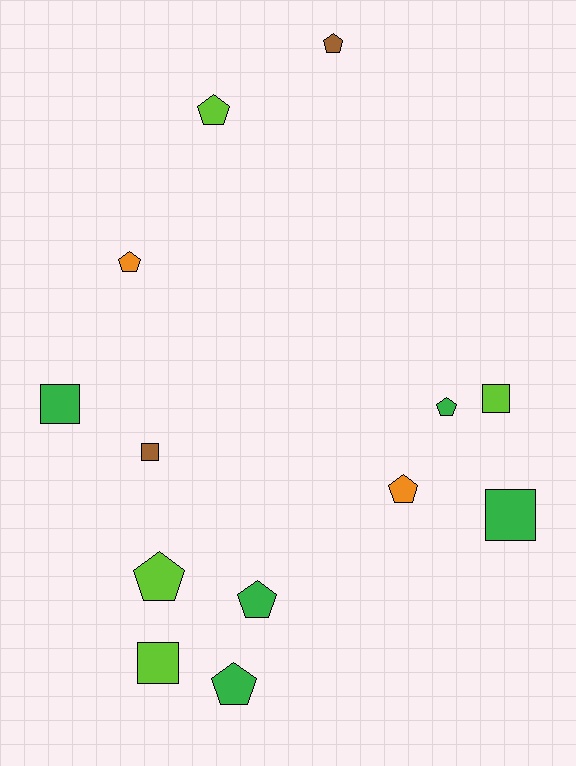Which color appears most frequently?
Green, with 5 objects.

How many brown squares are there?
There is 1 brown square.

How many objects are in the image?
There are 13 objects.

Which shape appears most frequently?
Pentagon, with 8 objects.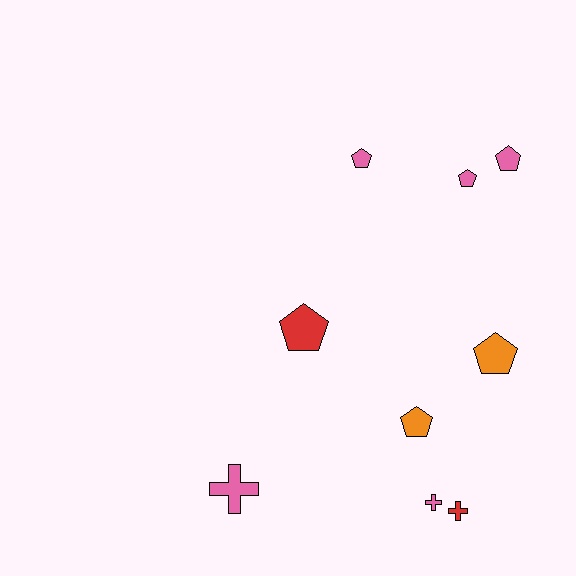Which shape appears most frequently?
Pentagon, with 6 objects.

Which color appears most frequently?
Pink, with 5 objects.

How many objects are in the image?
There are 9 objects.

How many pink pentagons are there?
There are 3 pink pentagons.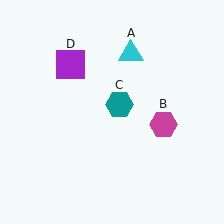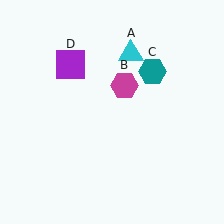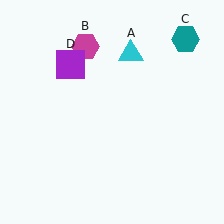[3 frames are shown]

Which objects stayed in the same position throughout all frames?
Cyan triangle (object A) and purple square (object D) remained stationary.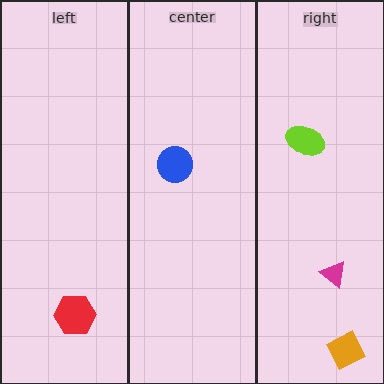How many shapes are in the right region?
3.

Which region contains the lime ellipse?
The right region.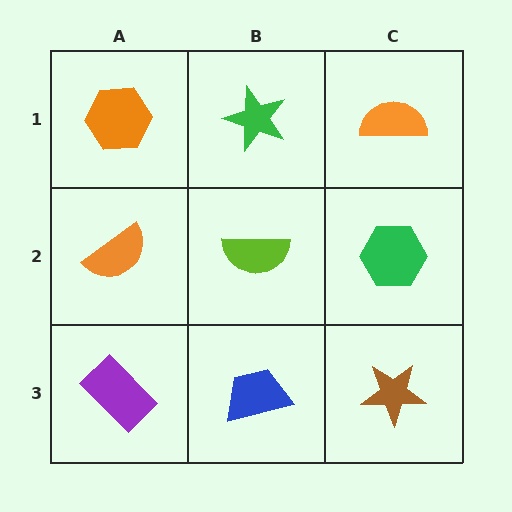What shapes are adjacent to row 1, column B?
A lime semicircle (row 2, column B), an orange hexagon (row 1, column A), an orange semicircle (row 1, column C).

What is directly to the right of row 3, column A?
A blue trapezoid.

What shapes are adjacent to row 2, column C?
An orange semicircle (row 1, column C), a brown star (row 3, column C), a lime semicircle (row 2, column B).